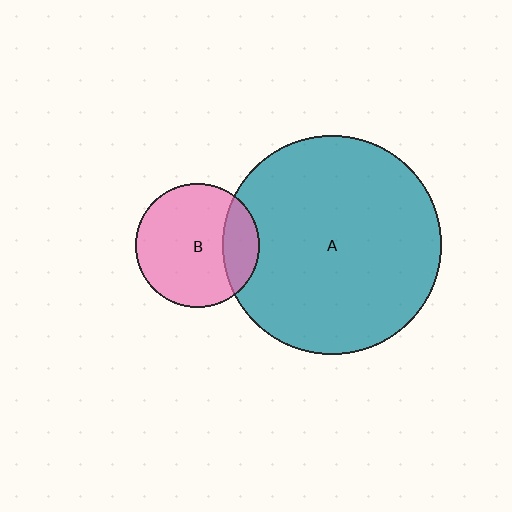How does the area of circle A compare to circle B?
Approximately 3.1 times.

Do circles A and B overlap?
Yes.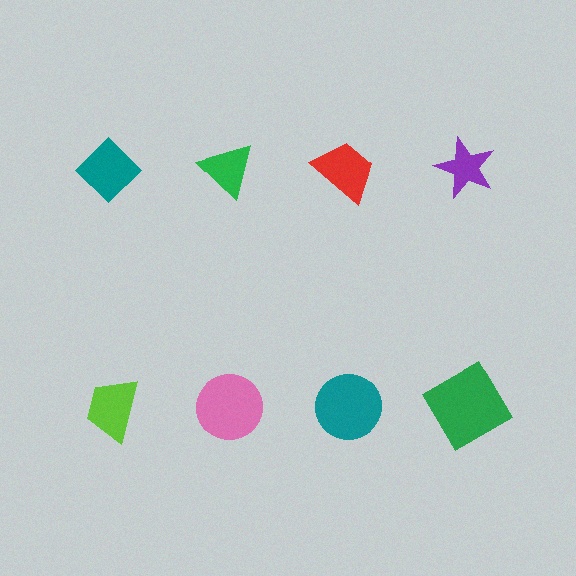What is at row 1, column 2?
A green triangle.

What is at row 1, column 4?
A purple star.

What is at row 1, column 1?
A teal diamond.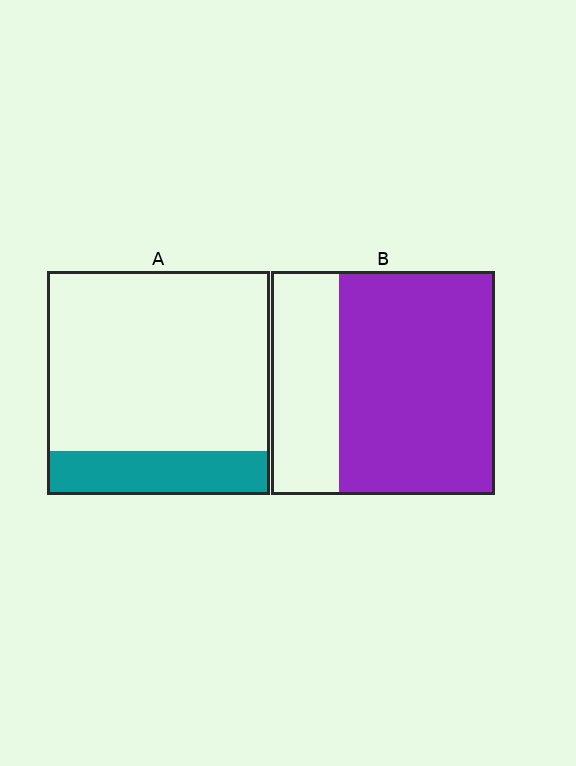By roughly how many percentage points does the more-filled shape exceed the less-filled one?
By roughly 50 percentage points (B over A).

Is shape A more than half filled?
No.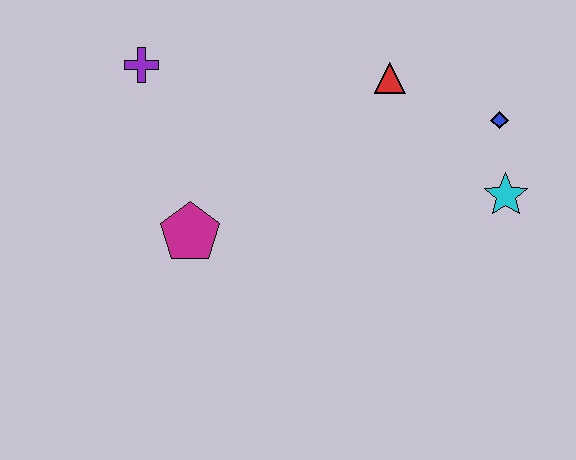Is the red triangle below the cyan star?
No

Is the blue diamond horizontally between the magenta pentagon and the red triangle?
No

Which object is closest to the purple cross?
The magenta pentagon is closest to the purple cross.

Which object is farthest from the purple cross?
The cyan star is farthest from the purple cross.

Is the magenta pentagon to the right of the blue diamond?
No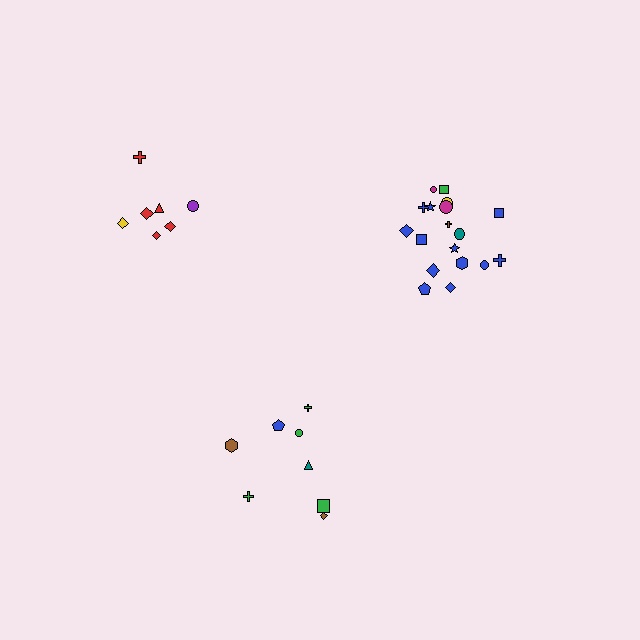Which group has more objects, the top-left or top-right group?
The top-right group.